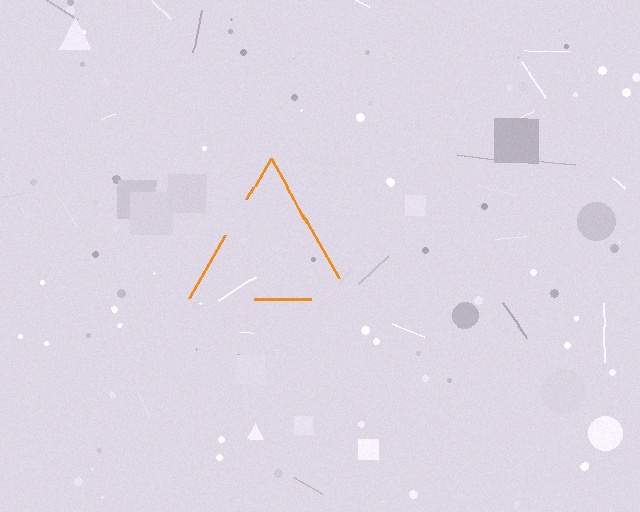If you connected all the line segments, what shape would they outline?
They would outline a triangle.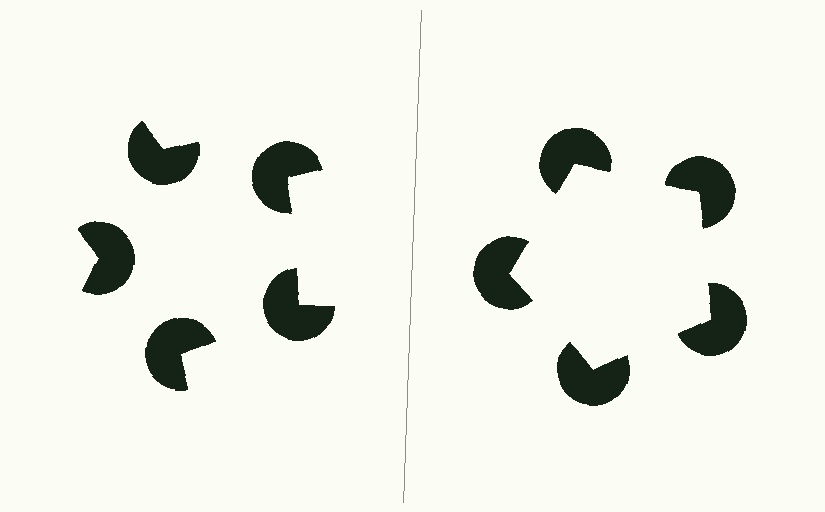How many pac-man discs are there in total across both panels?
10 — 5 on each side.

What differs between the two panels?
The pac-man discs are positioned identically on both sides; only the wedge orientations differ. On the right they align to a pentagon; on the left they are misaligned.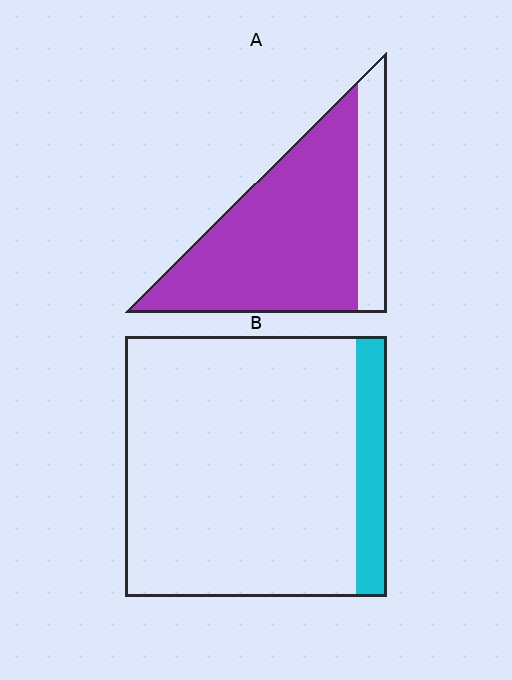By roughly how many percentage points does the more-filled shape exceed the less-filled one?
By roughly 65 percentage points (A over B).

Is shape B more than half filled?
No.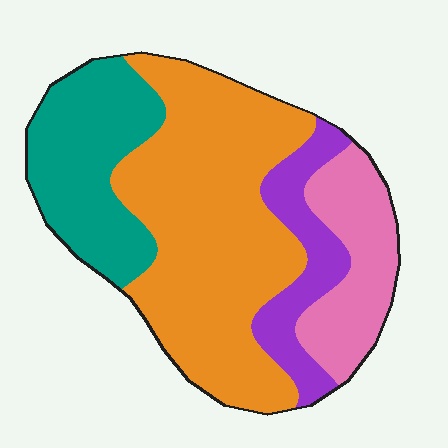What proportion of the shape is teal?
Teal covers about 20% of the shape.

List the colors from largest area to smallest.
From largest to smallest: orange, teal, pink, purple.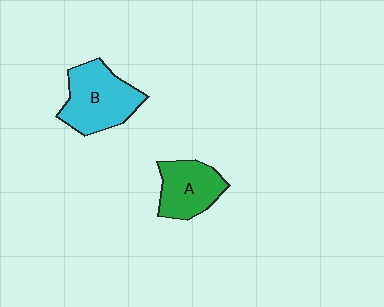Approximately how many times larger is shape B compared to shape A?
Approximately 1.3 times.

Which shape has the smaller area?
Shape A (green).